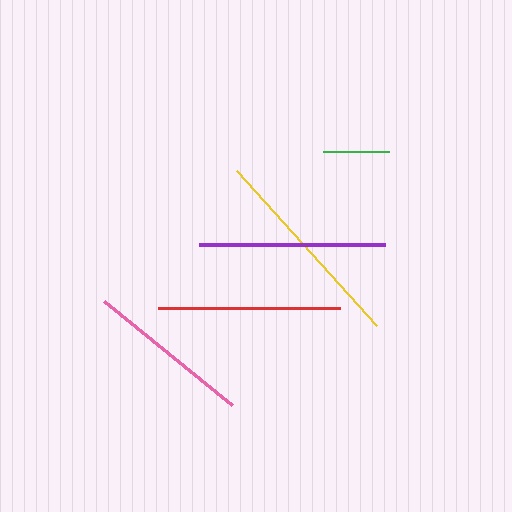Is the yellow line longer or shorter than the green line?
The yellow line is longer than the green line.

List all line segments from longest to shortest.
From longest to shortest: yellow, purple, red, pink, green.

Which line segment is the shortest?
The green line is the shortest at approximately 66 pixels.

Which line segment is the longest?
The yellow line is the longest at approximately 209 pixels.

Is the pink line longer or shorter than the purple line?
The purple line is longer than the pink line.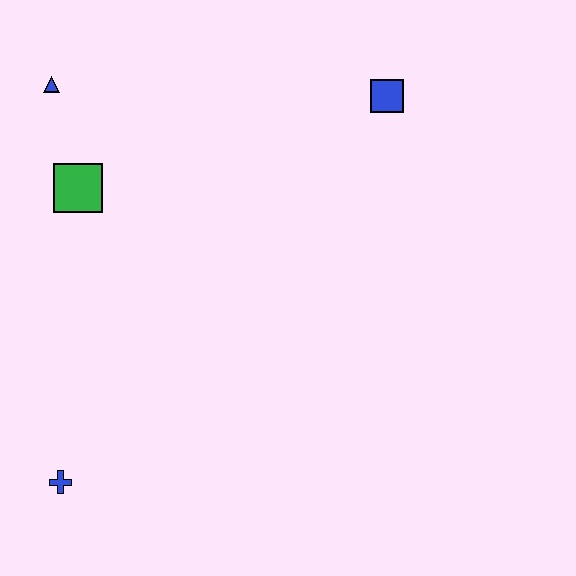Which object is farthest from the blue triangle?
The blue cross is farthest from the blue triangle.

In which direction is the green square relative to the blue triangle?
The green square is below the blue triangle.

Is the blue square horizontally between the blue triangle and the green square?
No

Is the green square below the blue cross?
No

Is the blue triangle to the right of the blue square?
No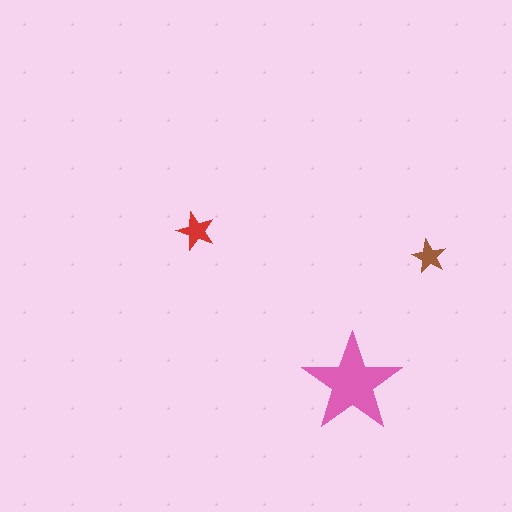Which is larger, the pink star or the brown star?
The pink one.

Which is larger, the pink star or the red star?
The pink one.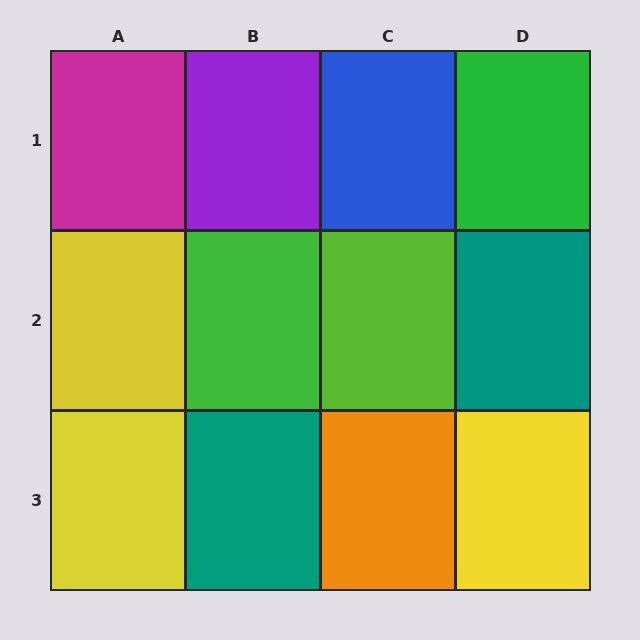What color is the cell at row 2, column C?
Lime.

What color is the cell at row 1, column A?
Magenta.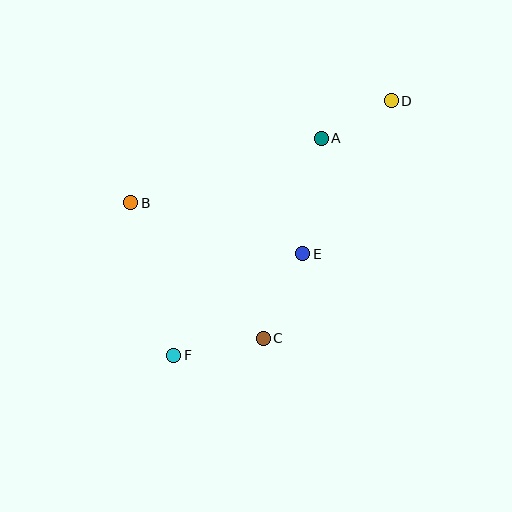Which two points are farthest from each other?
Points D and F are farthest from each other.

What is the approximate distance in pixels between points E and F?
The distance between E and F is approximately 164 pixels.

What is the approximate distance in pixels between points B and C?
The distance between B and C is approximately 190 pixels.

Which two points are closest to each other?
Points A and D are closest to each other.